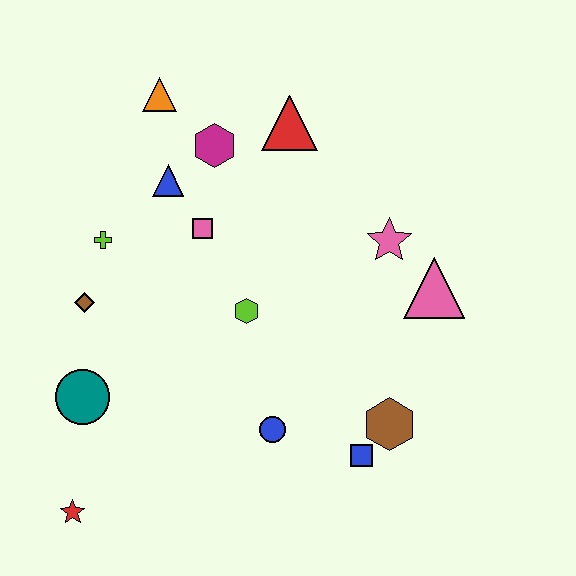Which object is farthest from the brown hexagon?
The orange triangle is farthest from the brown hexagon.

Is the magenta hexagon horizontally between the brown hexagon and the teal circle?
Yes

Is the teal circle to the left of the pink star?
Yes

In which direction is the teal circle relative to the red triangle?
The teal circle is below the red triangle.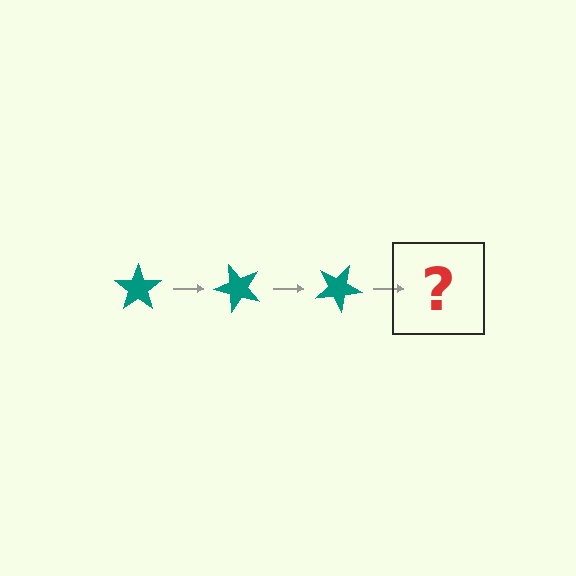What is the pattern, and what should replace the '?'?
The pattern is that the star rotates 50 degrees each step. The '?' should be a teal star rotated 150 degrees.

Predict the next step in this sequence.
The next step is a teal star rotated 150 degrees.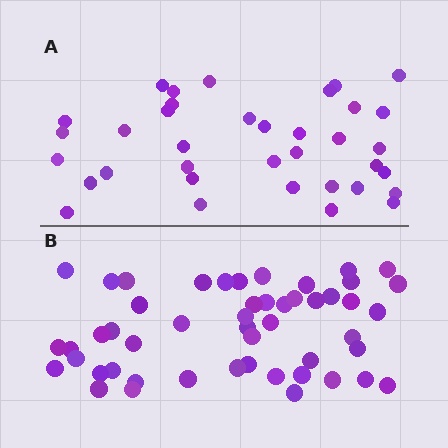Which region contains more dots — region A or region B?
Region B (the bottom region) has more dots.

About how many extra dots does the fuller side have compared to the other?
Region B has approximately 15 more dots than region A.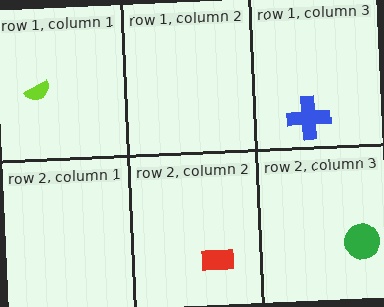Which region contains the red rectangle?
The row 2, column 2 region.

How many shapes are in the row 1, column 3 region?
1.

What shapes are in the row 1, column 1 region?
The lime semicircle.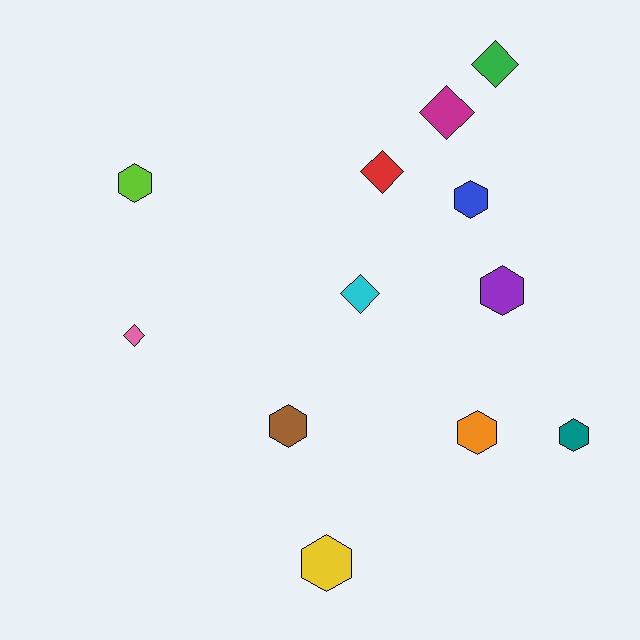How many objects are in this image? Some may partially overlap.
There are 12 objects.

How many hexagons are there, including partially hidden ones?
There are 7 hexagons.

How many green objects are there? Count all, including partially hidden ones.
There is 1 green object.